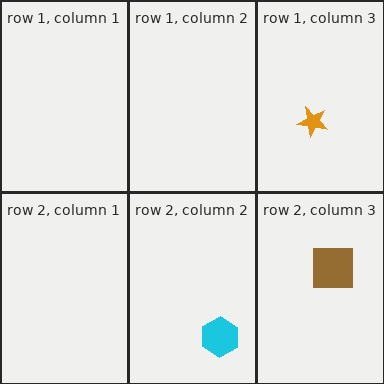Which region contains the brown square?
The row 2, column 3 region.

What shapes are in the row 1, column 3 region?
The orange star.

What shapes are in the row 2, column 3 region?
The brown square.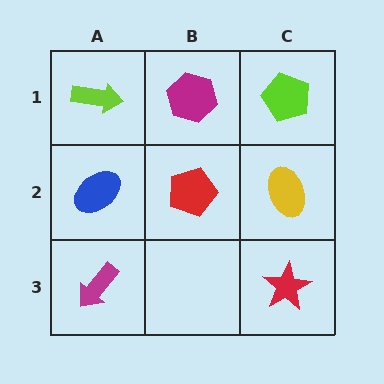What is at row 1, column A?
A lime arrow.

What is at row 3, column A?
A magenta arrow.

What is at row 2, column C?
A yellow ellipse.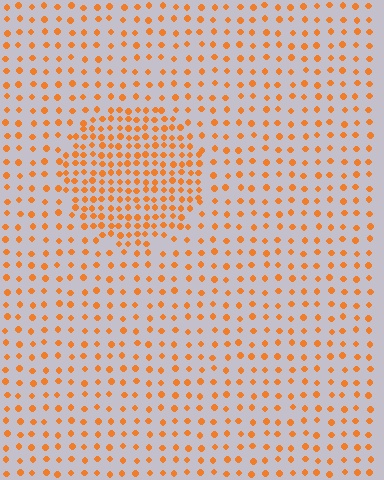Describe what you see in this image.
The image contains small orange elements arranged at two different densities. A circle-shaped region is visible where the elements are more densely packed than the surrounding area.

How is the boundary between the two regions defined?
The boundary is defined by a change in element density (approximately 2.1x ratio). All elements are the same color, size, and shape.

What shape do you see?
I see a circle.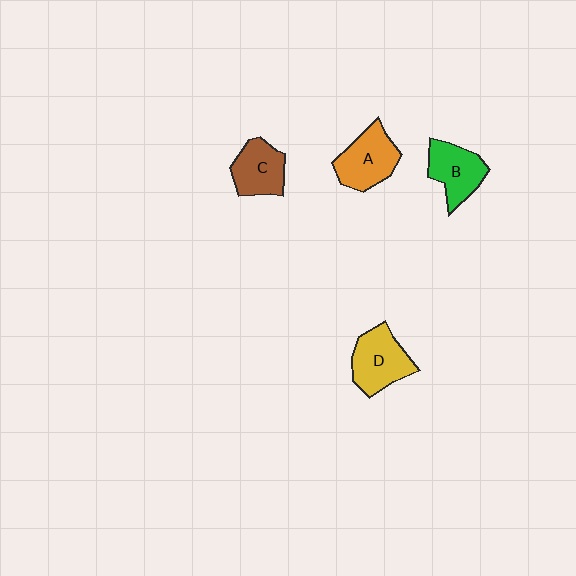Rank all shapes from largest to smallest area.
From largest to smallest: D (yellow), A (orange), B (green), C (brown).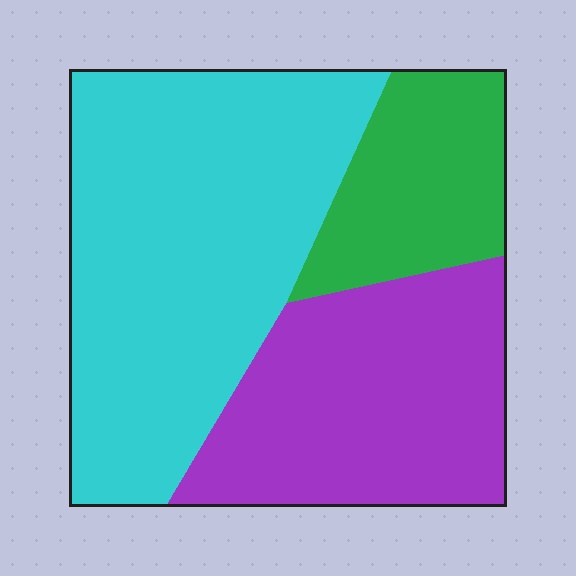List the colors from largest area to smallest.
From largest to smallest: cyan, purple, green.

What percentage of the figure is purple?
Purple covers 33% of the figure.